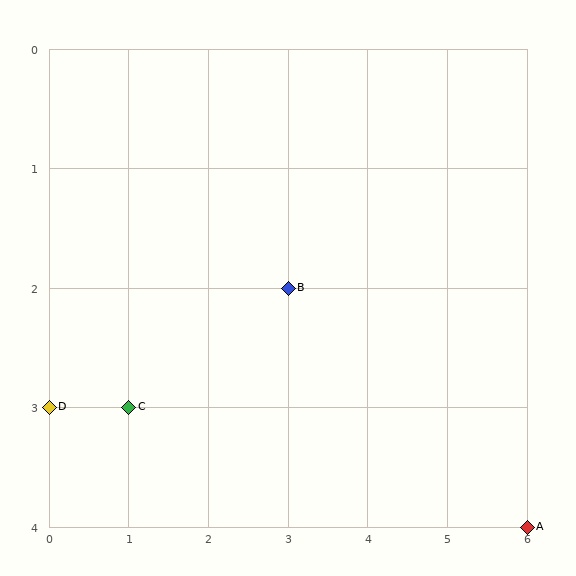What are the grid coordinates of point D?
Point D is at grid coordinates (0, 3).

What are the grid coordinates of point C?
Point C is at grid coordinates (1, 3).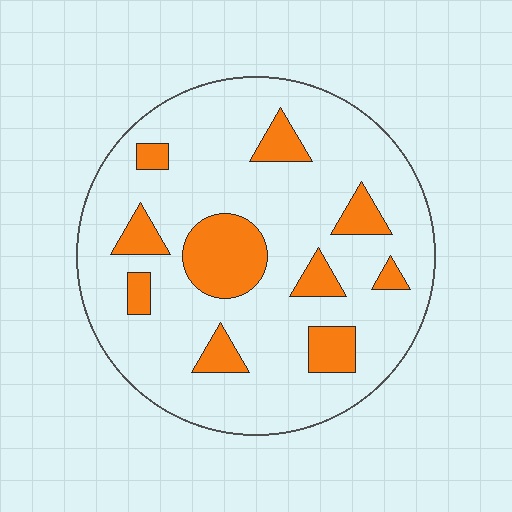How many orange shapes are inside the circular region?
10.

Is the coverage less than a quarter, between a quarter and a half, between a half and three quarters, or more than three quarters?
Less than a quarter.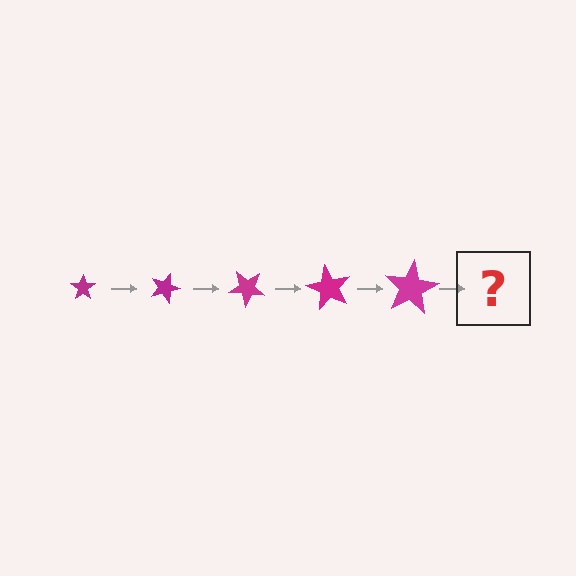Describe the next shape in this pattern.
It should be a star, larger than the previous one and rotated 100 degrees from the start.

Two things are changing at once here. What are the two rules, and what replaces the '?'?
The two rules are that the star grows larger each step and it rotates 20 degrees each step. The '?' should be a star, larger than the previous one and rotated 100 degrees from the start.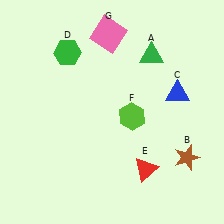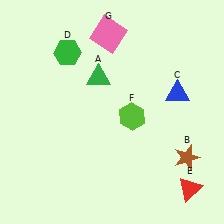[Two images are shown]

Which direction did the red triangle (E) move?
The red triangle (E) moved right.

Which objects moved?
The objects that moved are: the green triangle (A), the red triangle (E).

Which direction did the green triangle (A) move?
The green triangle (A) moved left.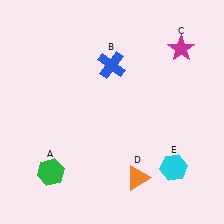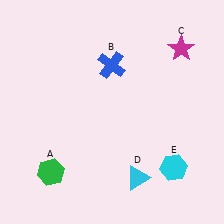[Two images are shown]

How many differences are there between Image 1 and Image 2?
There is 1 difference between the two images.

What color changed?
The triangle (D) changed from orange in Image 1 to cyan in Image 2.